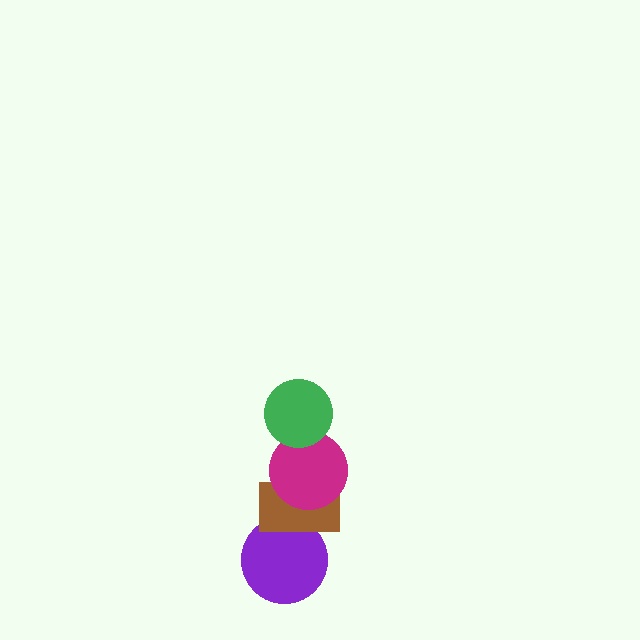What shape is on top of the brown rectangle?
The magenta circle is on top of the brown rectangle.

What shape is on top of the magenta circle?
The green circle is on top of the magenta circle.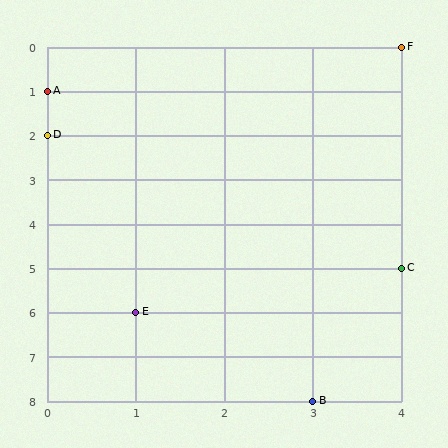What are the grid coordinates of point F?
Point F is at grid coordinates (4, 0).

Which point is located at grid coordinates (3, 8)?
Point B is at (3, 8).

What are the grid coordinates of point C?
Point C is at grid coordinates (4, 5).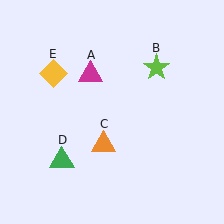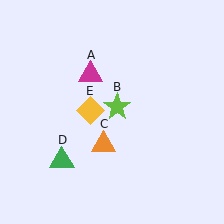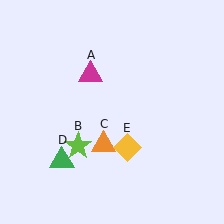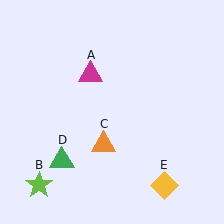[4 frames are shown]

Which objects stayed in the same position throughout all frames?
Magenta triangle (object A) and orange triangle (object C) and green triangle (object D) remained stationary.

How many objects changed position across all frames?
2 objects changed position: lime star (object B), yellow diamond (object E).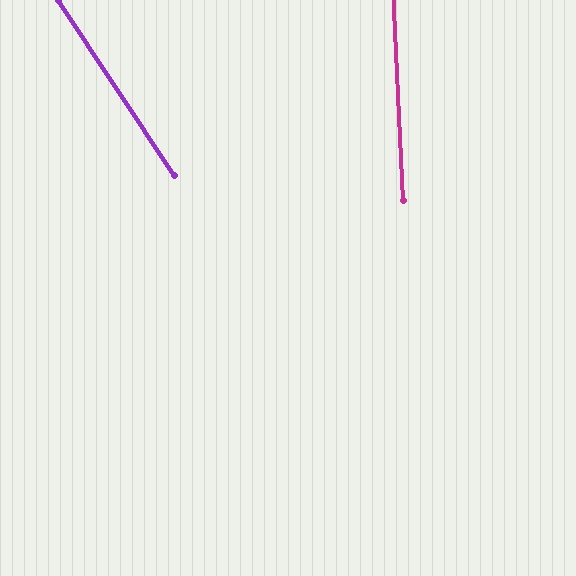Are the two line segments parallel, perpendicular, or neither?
Neither parallel nor perpendicular — they differ by about 31°.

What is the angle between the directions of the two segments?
Approximately 31 degrees.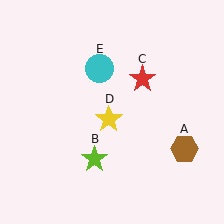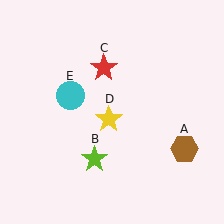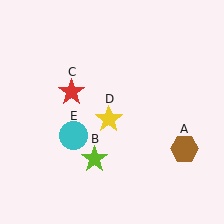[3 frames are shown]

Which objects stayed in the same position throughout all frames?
Brown hexagon (object A) and lime star (object B) and yellow star (object D) remained stationary.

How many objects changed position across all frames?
2 objects changed position: red star (object C), cyan circle (object E).